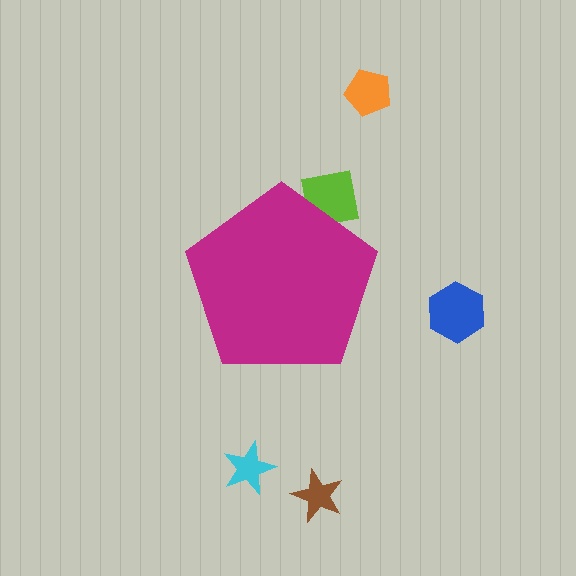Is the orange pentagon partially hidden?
No, the orange pentagon is fully visible.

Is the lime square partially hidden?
Yes, the lime square is partially hidden behind the magenta pentagon.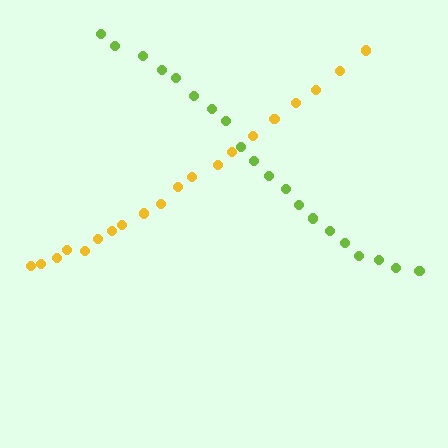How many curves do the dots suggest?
There are 2 distinct paths.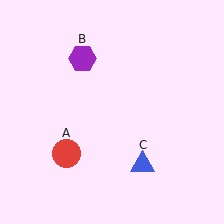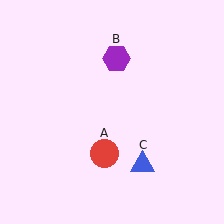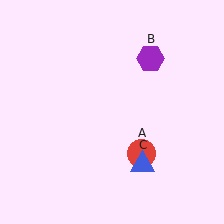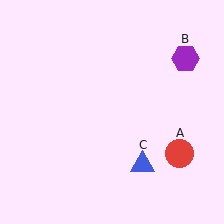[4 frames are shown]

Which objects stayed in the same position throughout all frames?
Blue triangle (object C) remained stationary.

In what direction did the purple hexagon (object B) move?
The purple hexagon (object B) moved right.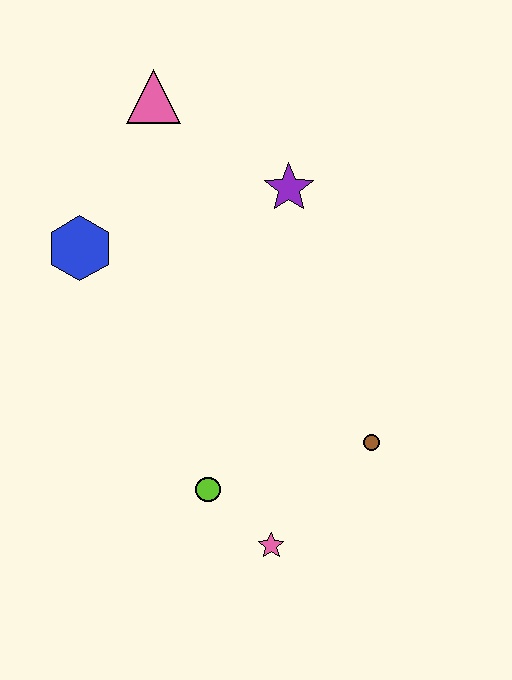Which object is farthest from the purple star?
The pink star is farthest from the purple star.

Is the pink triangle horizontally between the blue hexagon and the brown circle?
Yes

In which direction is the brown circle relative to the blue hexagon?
The brown circle is to the right of the blue hexagon.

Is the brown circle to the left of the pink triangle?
No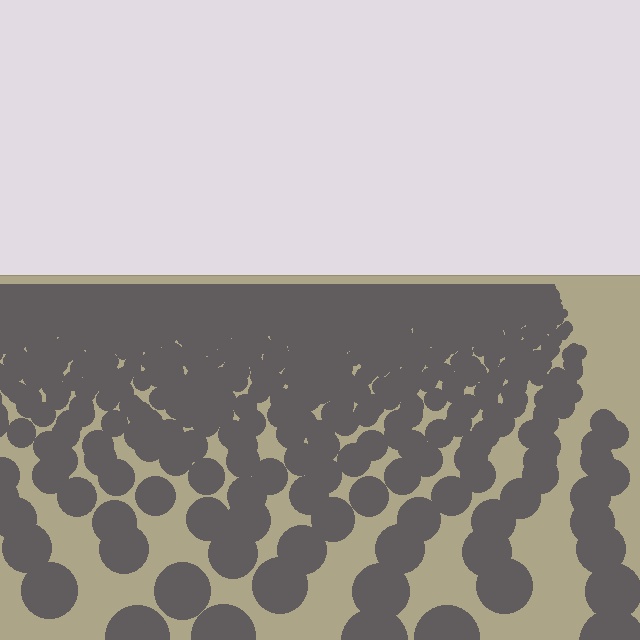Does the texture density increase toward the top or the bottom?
Density increases toward the top.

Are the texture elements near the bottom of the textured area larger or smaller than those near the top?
Larger. Near the bottom, elements are closer to the viewer and appear at a bigger on-screen size.